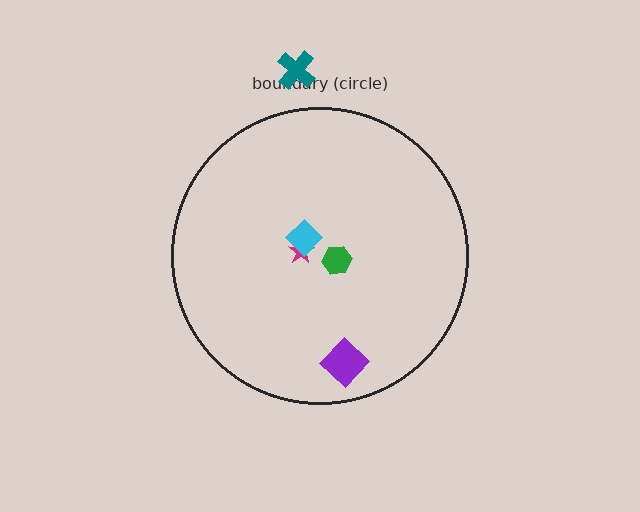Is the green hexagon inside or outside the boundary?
Inside.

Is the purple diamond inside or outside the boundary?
Inside.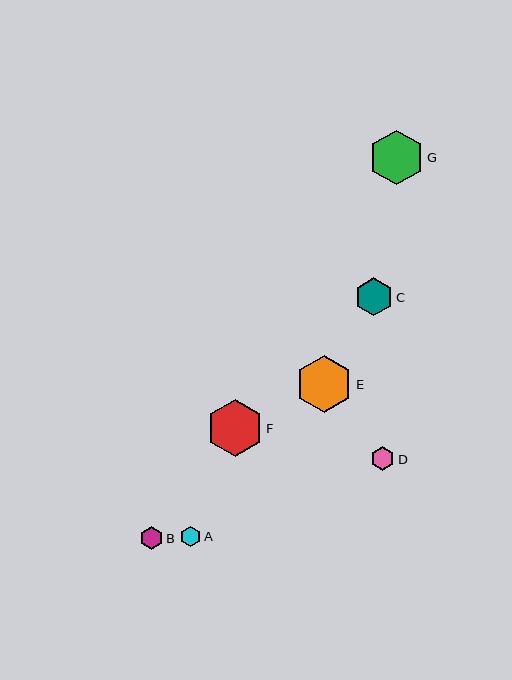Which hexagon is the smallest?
Hexagon A is the smallest with a size of approximately 21 pixels.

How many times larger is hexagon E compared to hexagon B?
Hexagon E is approximately 2.5 times the size of hexagon B.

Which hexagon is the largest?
Hexagon E is the largest with a size of approximately 57 pixels.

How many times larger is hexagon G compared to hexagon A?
Hexagon G is approximately 2.6 times the size of hexagon A.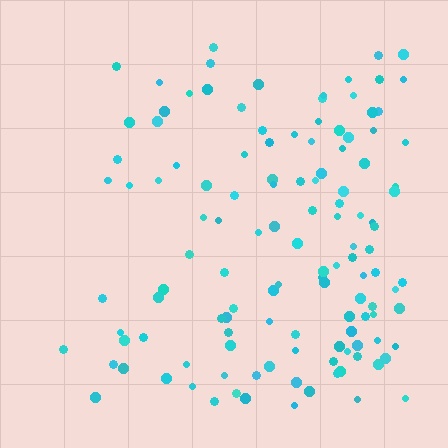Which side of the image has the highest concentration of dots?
The right.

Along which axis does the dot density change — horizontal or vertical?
Horizontal.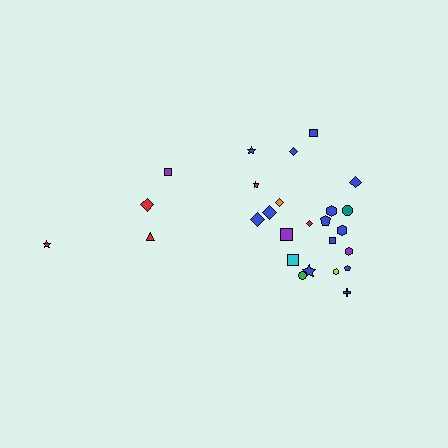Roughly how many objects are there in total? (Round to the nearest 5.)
Roughly 25 objects in total.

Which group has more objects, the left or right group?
The right group.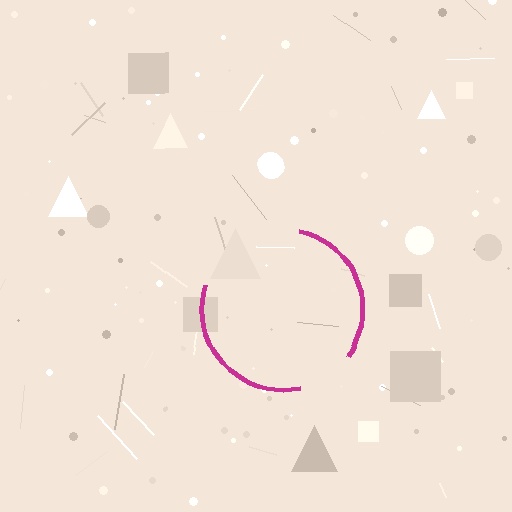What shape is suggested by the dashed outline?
The dashed outline suggests a circle.